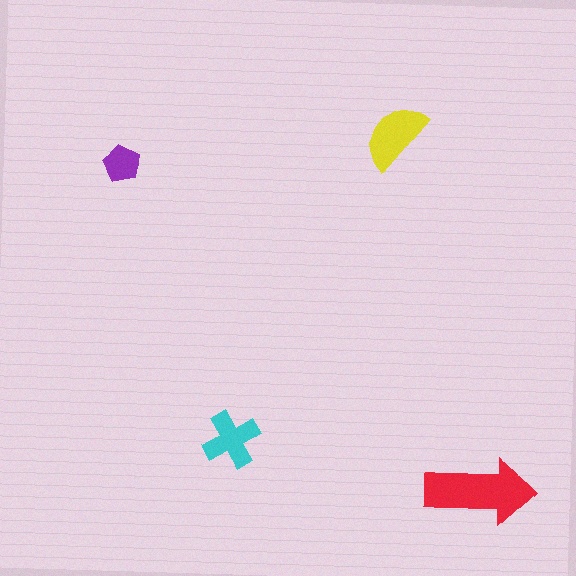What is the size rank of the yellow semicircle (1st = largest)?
2nd.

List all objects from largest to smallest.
The red arrow, the yellow semicircle, the cyan cross, the purple pentagon.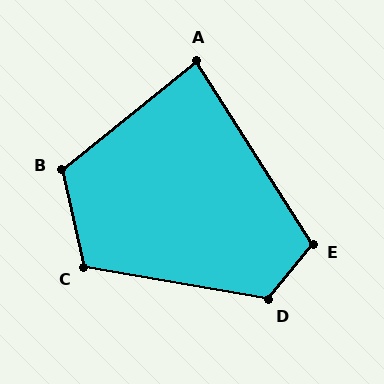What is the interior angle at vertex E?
Approximately 109 degrees (obtuse).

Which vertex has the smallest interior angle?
A, at approximately 83 degrees.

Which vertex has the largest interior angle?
D, at approximately 119 degrees.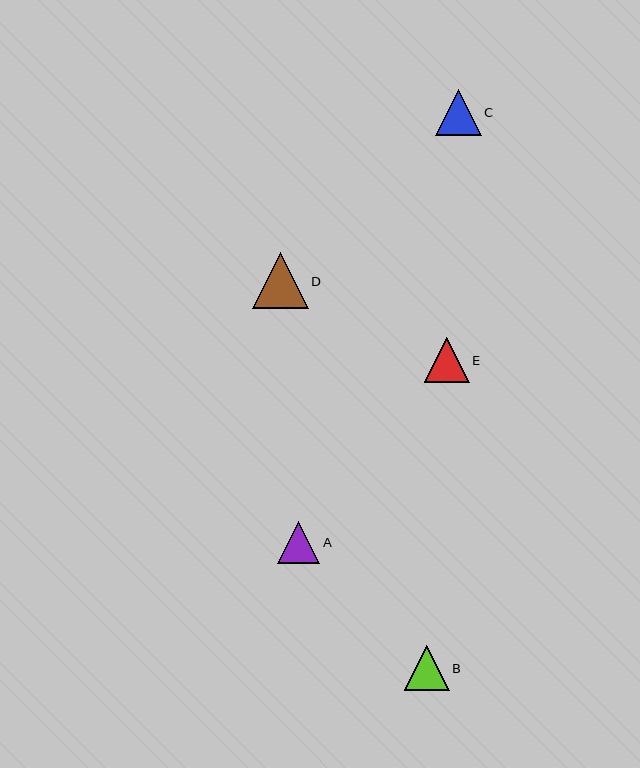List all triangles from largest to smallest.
From largest to smallest: D, C, E, B, A.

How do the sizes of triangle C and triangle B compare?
Triangle C and triangle B are approximately the same size.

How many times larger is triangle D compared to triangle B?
Triangle D is approximately 1.2 times the size of triangle B.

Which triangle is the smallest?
Triangle A is the smallest with a size of approximately 42 pixels.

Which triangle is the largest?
Triangle D is the largest with a size of approximately 56 pixels.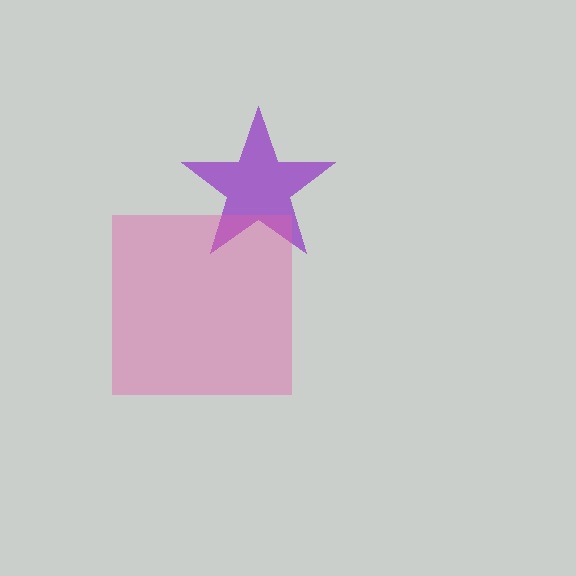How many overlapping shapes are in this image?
There are 2 overlapping shapes in the image.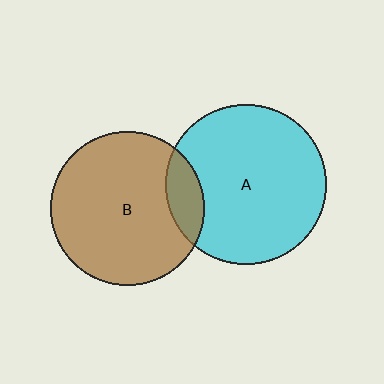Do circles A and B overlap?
Yes.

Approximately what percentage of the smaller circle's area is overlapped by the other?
Approximately 15%.